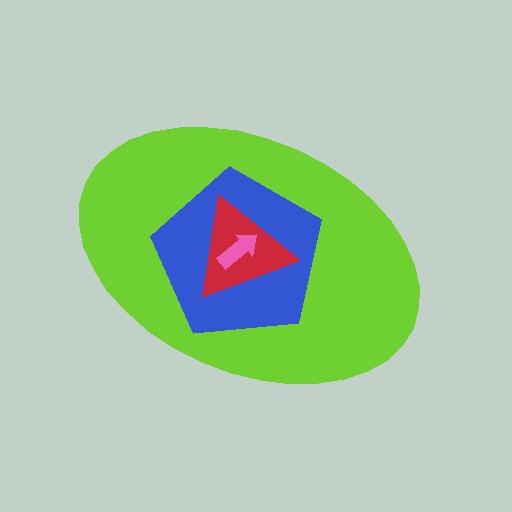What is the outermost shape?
The lime ellipse.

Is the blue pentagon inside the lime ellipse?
Yes.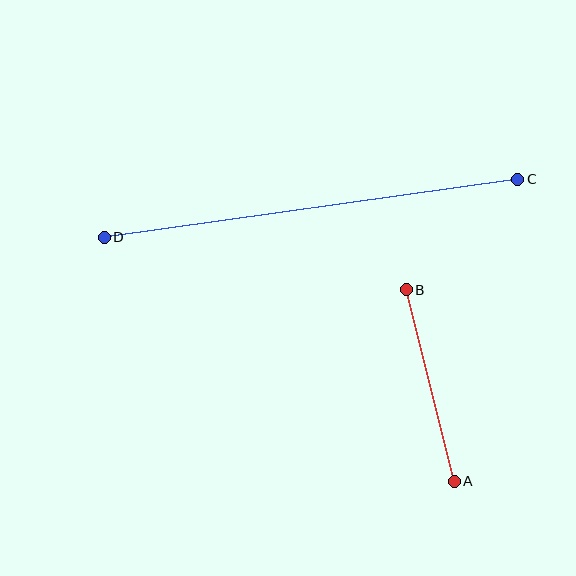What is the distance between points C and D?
The distance is approximately 418 pixels.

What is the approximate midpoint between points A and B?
The midpoint is at approximately (430, 386) pixels.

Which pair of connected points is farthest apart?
Points C and D are farthest apart.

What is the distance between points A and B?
The distance is approximately 198 pixels.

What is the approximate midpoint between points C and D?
The midpoint is at approximately (311, 208) pixels.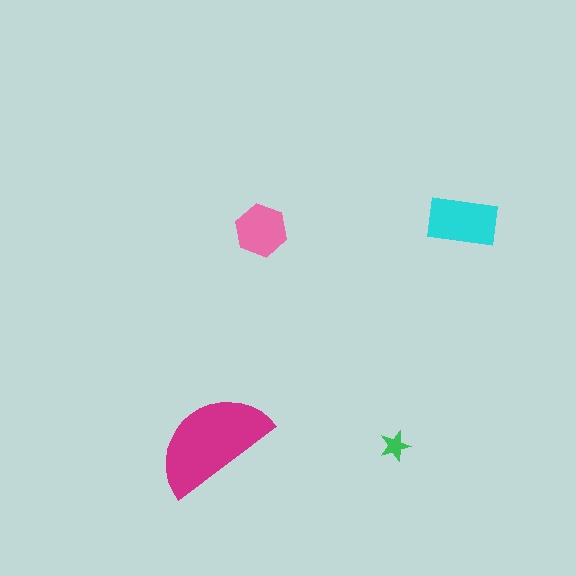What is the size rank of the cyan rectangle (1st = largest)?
2nd.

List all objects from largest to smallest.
The magenta semicircle, the cyan rectangle, the pink hexagon, the green star.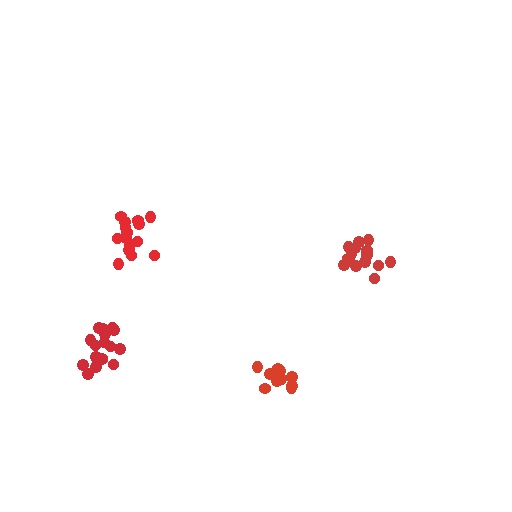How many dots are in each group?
Group 1: 14 dots, Group 2: 17 dots, Group 3: 15 dots, Group 4: 15 dots (61 total).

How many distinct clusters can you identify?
There are 4 distinct clusters.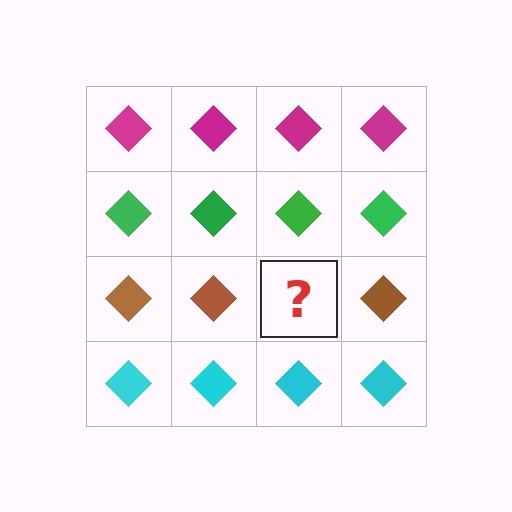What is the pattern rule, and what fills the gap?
The rule is that each row has a consistent color. The gap should be filled with a brown diamond.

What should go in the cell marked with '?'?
The missing cell should contain a brown diamond.